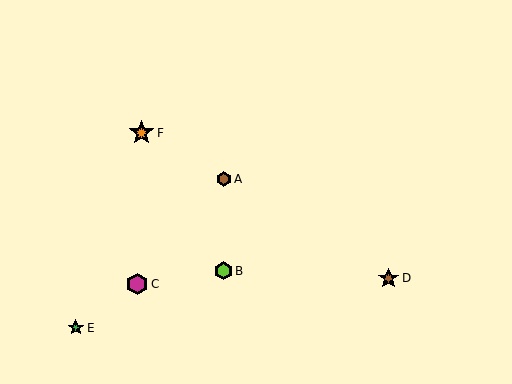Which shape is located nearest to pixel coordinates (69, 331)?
The green star (labeled E) at (76, 328) is nearest to that location.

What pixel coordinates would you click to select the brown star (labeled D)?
Click at (389, 278) to select the brown star D.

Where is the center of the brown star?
The center of the brown star is at (389, 278).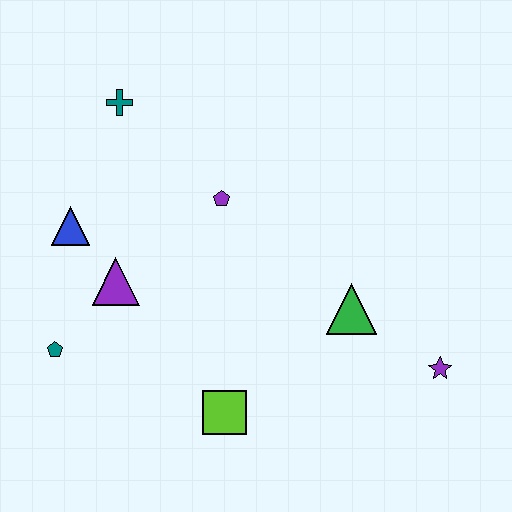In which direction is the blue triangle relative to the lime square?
The blue triangle is above the lime square.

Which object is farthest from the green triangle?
The teal cross is farthest from the green triangle.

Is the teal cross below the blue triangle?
No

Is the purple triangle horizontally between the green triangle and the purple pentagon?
No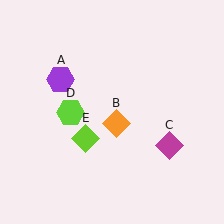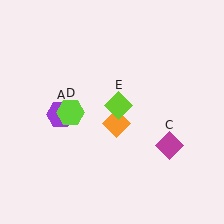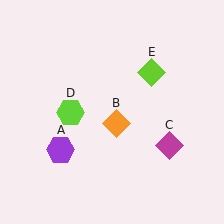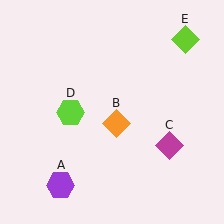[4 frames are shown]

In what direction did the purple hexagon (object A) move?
The purple hexagon (object A) moved down.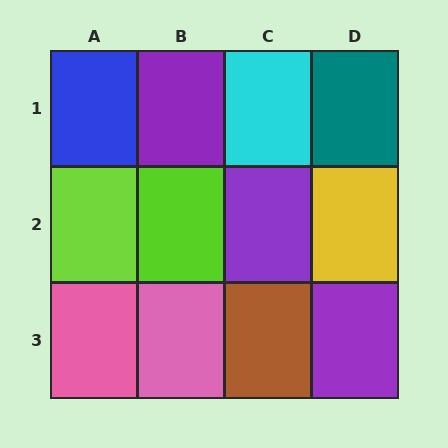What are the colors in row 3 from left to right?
Pink, pink, brown, purple.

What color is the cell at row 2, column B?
Lime.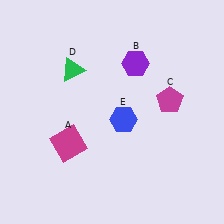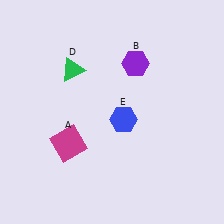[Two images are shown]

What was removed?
The magenta pentagon (C) was removed in Image 2.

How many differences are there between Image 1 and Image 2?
There is 1 difference between the two images.